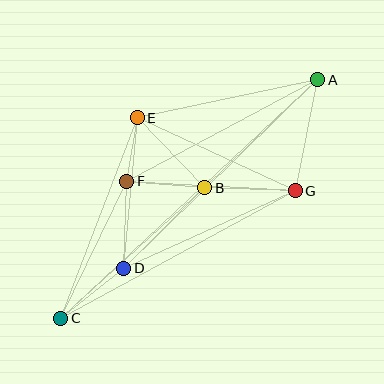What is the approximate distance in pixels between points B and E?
The distance between B and E is approximately 97 pixels.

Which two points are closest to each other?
Points E and F are closest to each other.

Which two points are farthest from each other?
Points A and C are farthest from each other.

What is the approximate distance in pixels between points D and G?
The distance between D and G is approximately 189 pixels.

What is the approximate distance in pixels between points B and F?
The distance between B and F is approximately 78 pixels.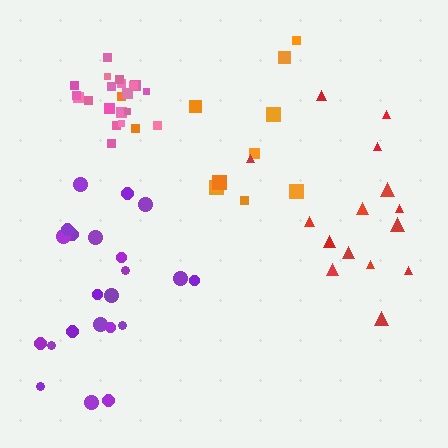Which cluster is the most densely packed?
Pink.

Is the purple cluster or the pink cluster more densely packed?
Pink.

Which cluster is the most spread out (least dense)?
Orange.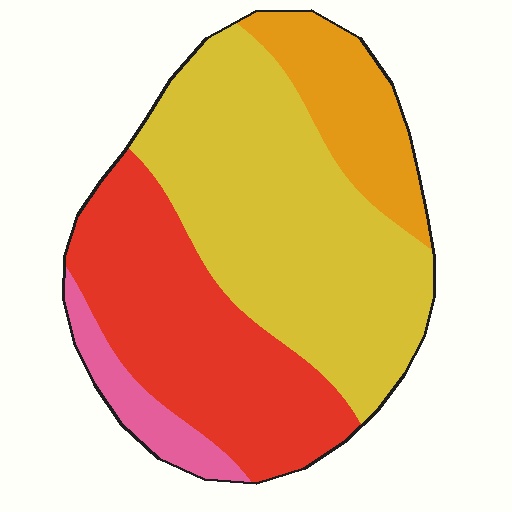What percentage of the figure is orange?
Orange takes up less than a sixth of the figure.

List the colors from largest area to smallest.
From largest to smallest: yellow, red, orange, pink.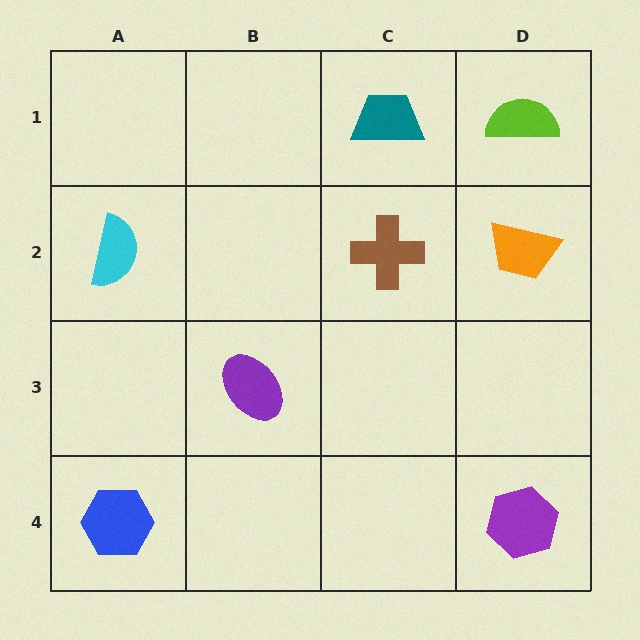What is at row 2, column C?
A brown cross.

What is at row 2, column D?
An orange trapezoid.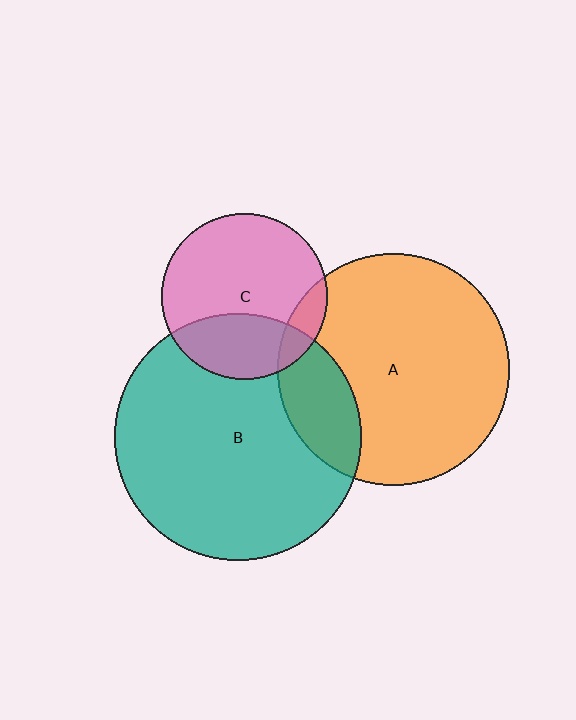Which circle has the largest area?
Circle B (teal).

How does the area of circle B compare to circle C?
Approximately 2.2 times.